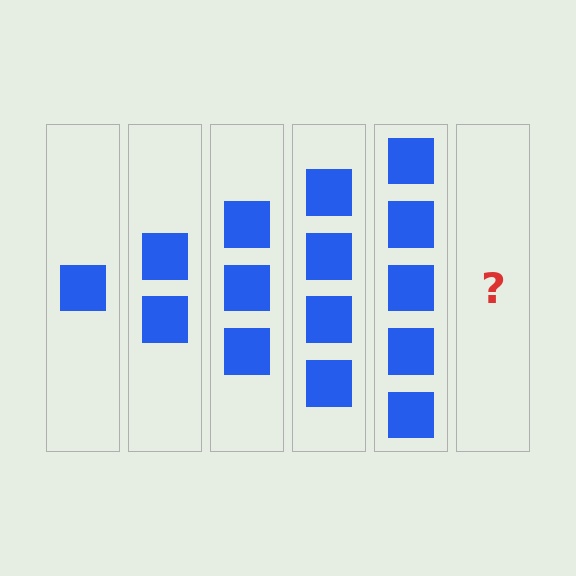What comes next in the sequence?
The next element should be 6 squares.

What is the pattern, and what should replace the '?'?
The pattern is that each step adds one more square. The '?' should be 6 squares.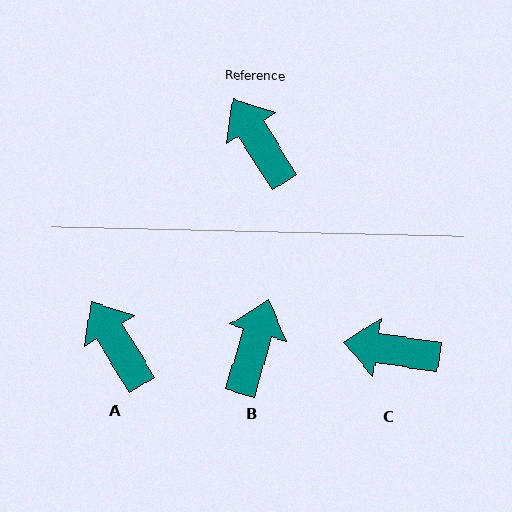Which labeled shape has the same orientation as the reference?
A.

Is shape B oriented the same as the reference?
No, it is off by about 48 degrees.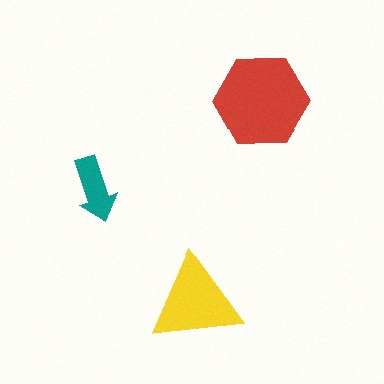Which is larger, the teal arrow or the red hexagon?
The red hexagon.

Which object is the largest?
The red hexagon.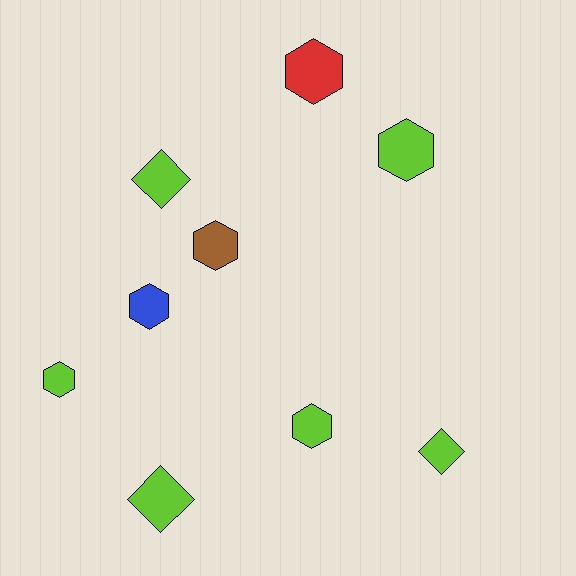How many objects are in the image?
There are 9 objects.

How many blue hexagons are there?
There is 1 blue hexagon.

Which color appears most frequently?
Lime, with 6 objects.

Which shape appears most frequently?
Hexagon, with 6 objects.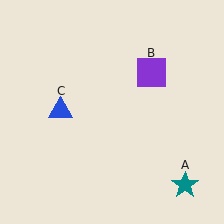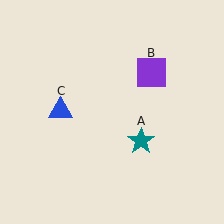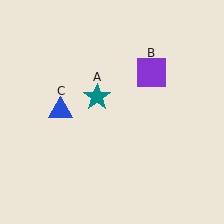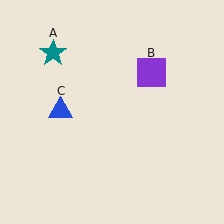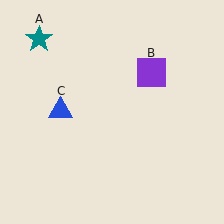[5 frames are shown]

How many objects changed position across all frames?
1 object changed position: teal star (object A).